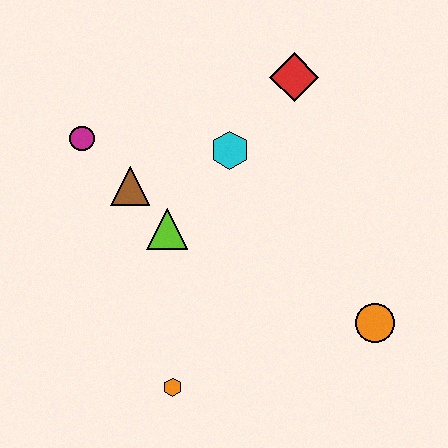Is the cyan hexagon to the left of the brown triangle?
No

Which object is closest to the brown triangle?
The lime triangle is closest to the brown triangle.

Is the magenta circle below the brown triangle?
No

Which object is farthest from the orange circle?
The magenta circle is farthest from the orange circle.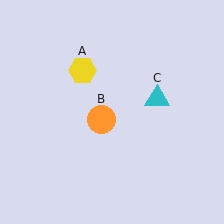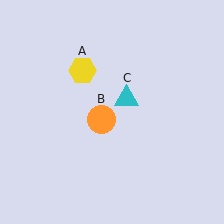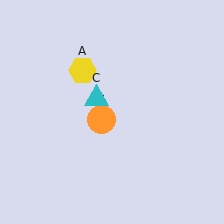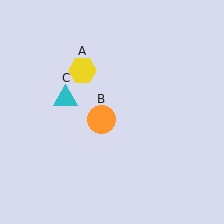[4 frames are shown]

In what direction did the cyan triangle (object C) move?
The cyan triangle (object C) moved left.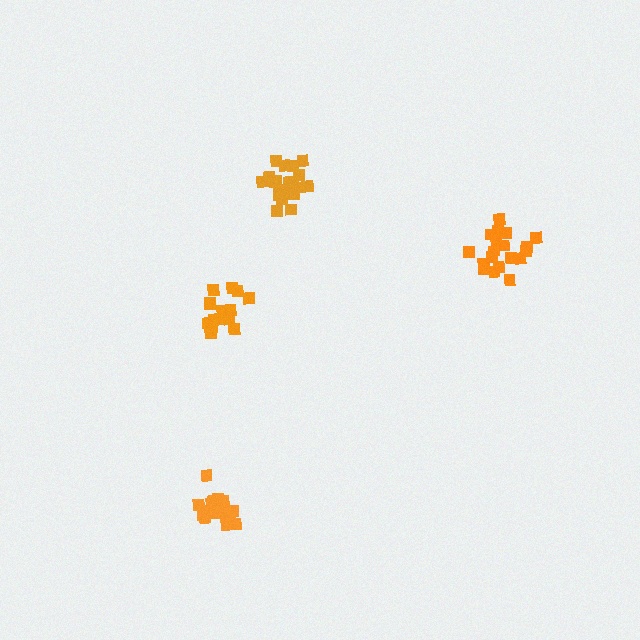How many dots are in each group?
Group 1: 21 dots, Group 2: 16 dots, Group 3: 19 dots, Group 4: 15 dots (71 total).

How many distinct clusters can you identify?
There are 4 distinct clusters.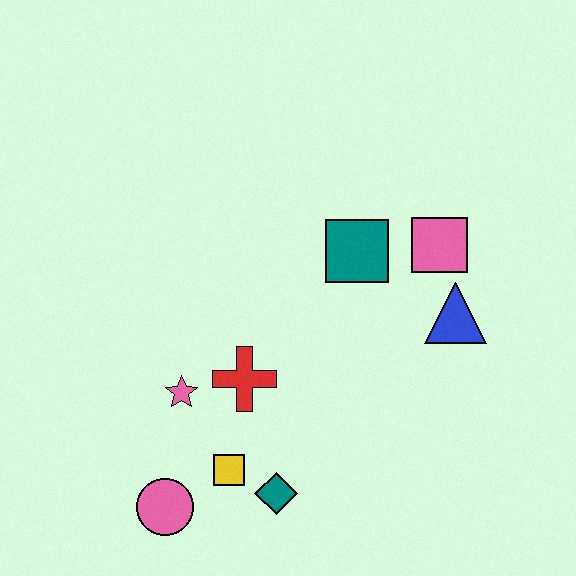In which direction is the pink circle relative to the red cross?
The pink circle is below the red cross.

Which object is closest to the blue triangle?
The pink square is closest to the blue triangle.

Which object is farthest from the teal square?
The pink circle is farthest from the teal square.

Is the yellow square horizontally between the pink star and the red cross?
Yes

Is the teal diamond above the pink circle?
Yes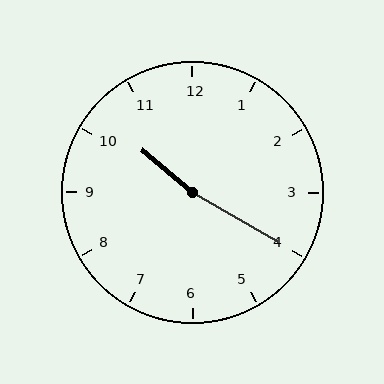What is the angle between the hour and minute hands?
Approximately 170 degrees.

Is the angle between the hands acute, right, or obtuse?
It is obtuse.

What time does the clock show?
10:20.